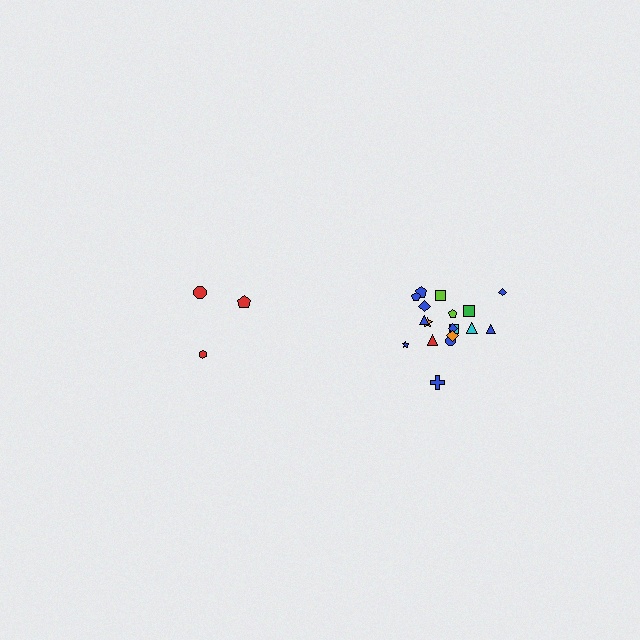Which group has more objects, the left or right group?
The right group.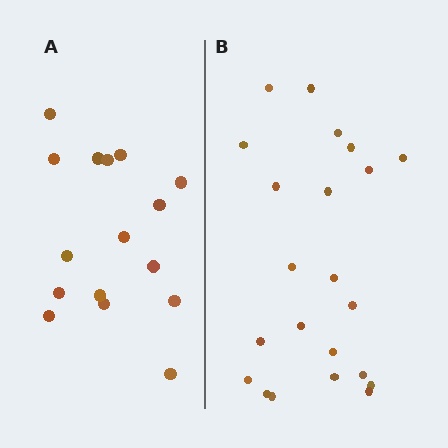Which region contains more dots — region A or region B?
Region B (the right region) has more dots.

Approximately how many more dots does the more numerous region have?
Region B has about 6 more dots than region A.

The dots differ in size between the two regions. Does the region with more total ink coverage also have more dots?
No. Region A has more total ink coverage because its dots are larger, but region B actually contains more individual dots. Total area can be misleading — the number of items is what matters here.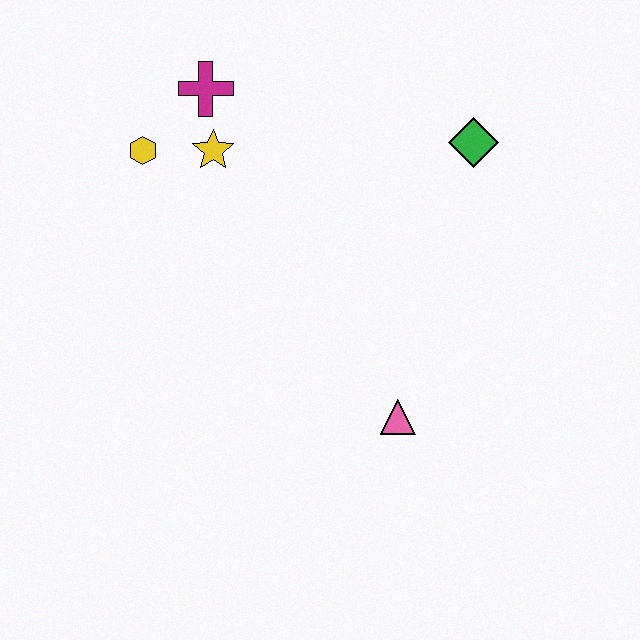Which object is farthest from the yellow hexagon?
The pink triangle is farthest from the yellow hexagon.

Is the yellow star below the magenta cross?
Yes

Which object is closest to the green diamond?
The yellow star is closest to the green diamond.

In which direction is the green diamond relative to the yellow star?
The green diamond is to the right of the yellow star.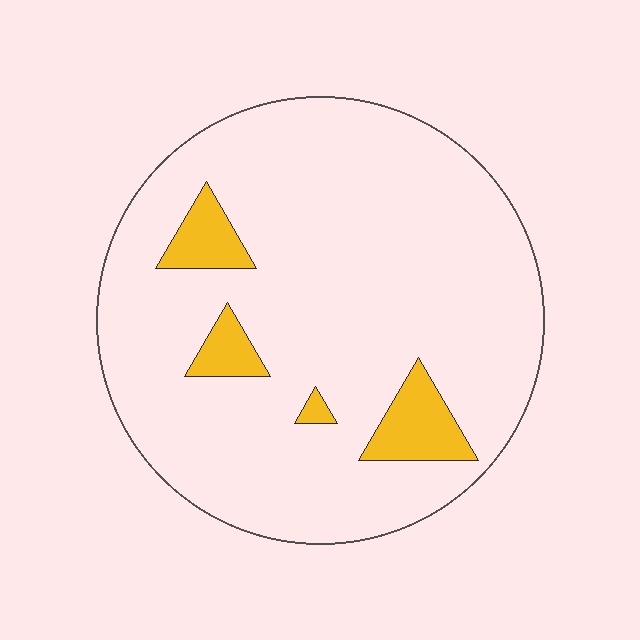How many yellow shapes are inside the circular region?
4.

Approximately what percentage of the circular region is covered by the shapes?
Approximately 10%.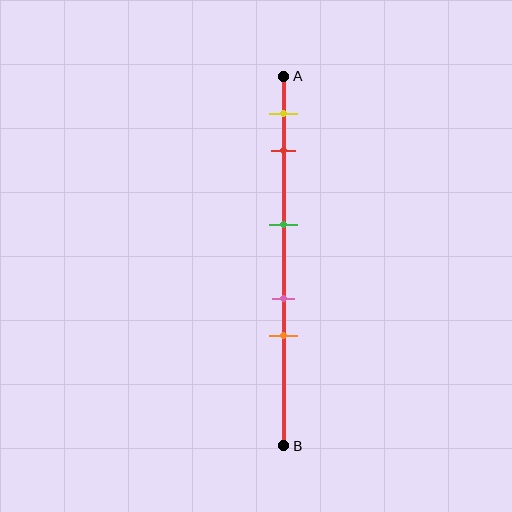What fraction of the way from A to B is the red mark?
The red mark is approximately 20% (0.2) of the way from A to B.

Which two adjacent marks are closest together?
The pink and orange marks are the closest adjacent pair.